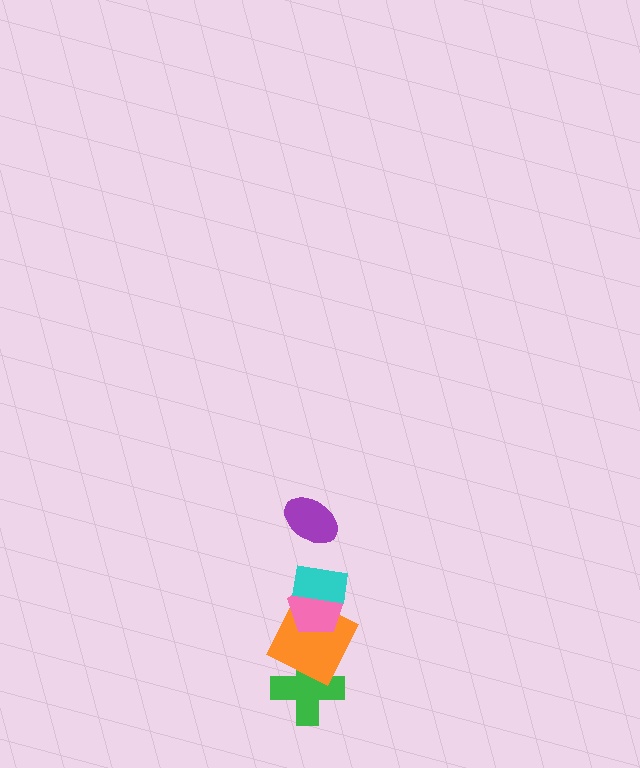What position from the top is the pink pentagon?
The pink pentagon is 3rd from the top.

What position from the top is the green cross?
The green cross is 5th from the top.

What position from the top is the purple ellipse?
The purple ellipse is 1st from the top.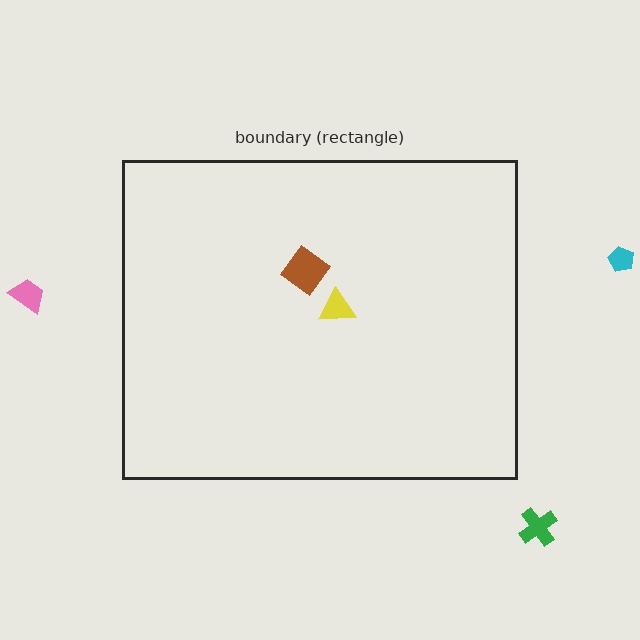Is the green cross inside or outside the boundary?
Outside.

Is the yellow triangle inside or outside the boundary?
Inside.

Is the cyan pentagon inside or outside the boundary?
Outside.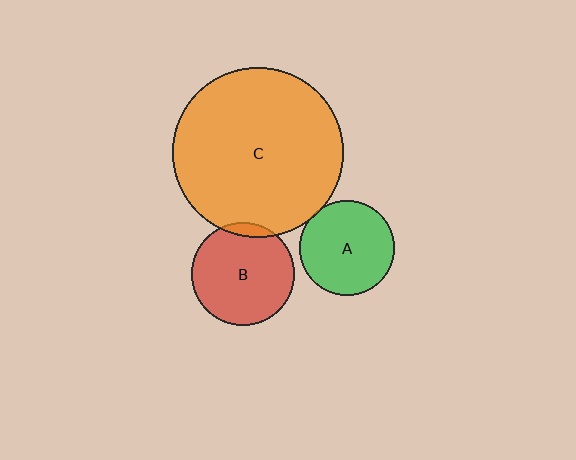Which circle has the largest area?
Circle C (orange).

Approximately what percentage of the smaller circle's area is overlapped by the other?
Approximately 5%.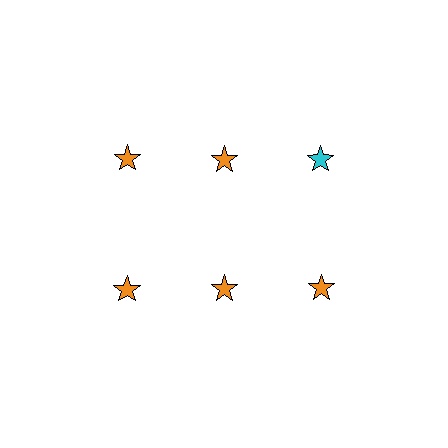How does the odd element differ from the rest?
It has a different color: cyan instead of orange.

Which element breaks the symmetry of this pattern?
The cyan star in the top row, center column breaks the symmetry. All other shapes are orange stars.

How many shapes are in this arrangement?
There are 6 shapes arranged in a grid pattern.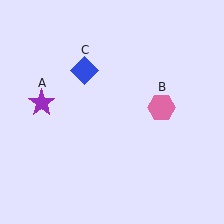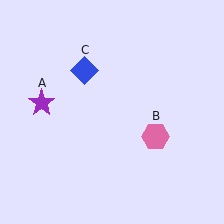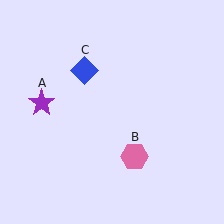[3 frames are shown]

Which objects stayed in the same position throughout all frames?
Purple star (object A) and blue diamond (object C) remained stationary.